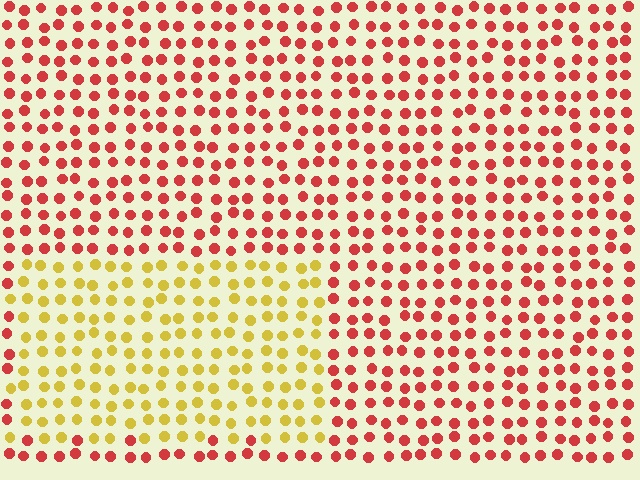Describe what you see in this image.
The image is filled with small red elements in a uniform arrangement. A rectangle-shaped region is visible where the elements are tinted to a slightly different hue, forming a subtle color boundary.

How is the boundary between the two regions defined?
The boundary is defined purely by a slight shift in hue (about 55 degrees). Spacing, size, and orientation are identical on both sides.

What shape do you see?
I see a rectangle.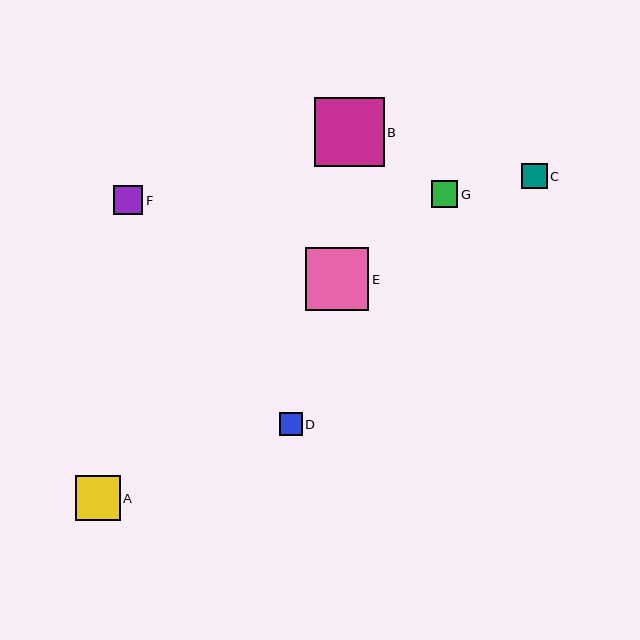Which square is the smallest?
Square D is the smallest with a size of approximately 23 pixels.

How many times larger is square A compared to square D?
Square A is approximately 1.9 times the size of square D.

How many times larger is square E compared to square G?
Square E is approximately 2.4 times the size of square G.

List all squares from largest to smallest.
From largest to smallest: B, E, A, F, G, C, D.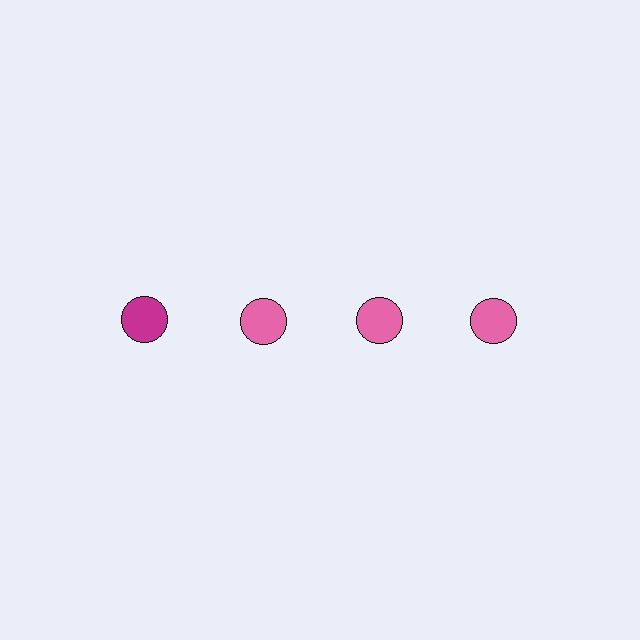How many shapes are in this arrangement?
There are 4 shapes arranged in a grid pattern.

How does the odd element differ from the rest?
It has a different color: magenta instead of pink.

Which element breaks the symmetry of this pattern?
The magenta circle in the top row, leftmost column breaks the symmetry. All other shapes are pink circles.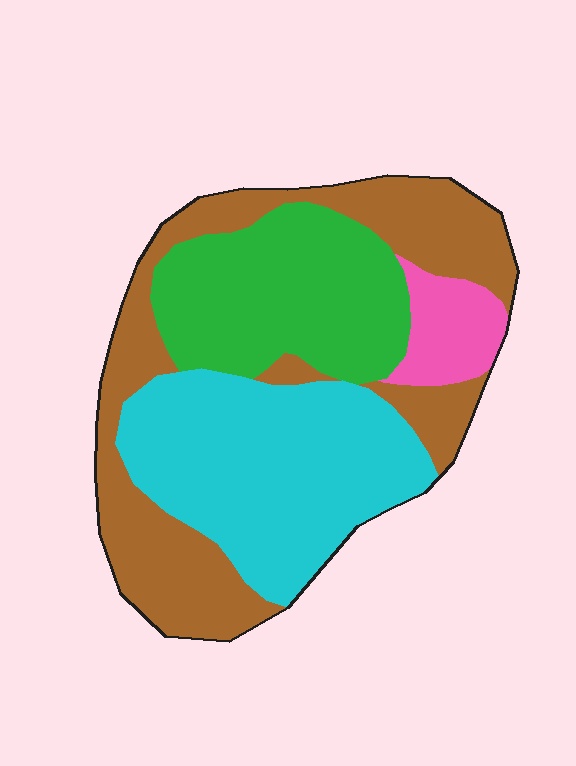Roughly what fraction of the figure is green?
Green covers about 25% of the figure.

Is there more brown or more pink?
Brown.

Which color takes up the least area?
Pink, at roughly 5%.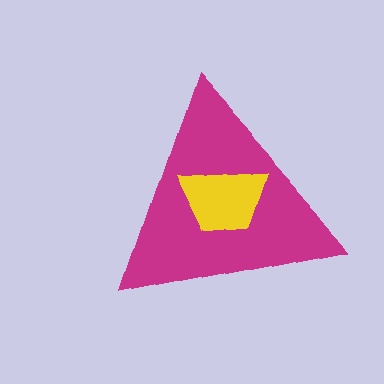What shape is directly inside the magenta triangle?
The yellow trapezoid.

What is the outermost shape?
The magenta triangle.